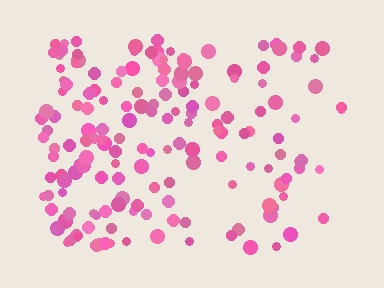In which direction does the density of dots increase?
From right to left, with the left side densest.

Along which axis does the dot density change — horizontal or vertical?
Horizontal.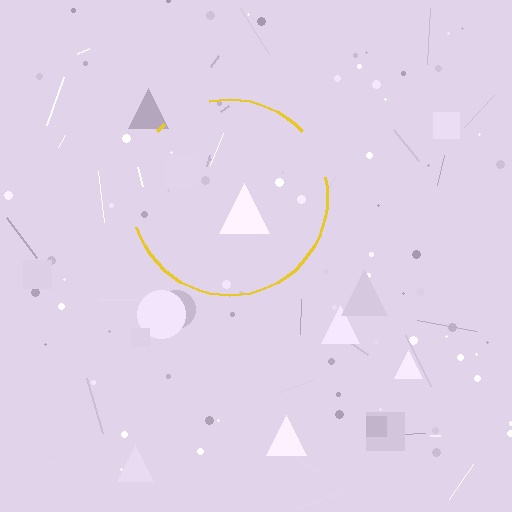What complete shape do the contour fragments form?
The contour fragments form a circle.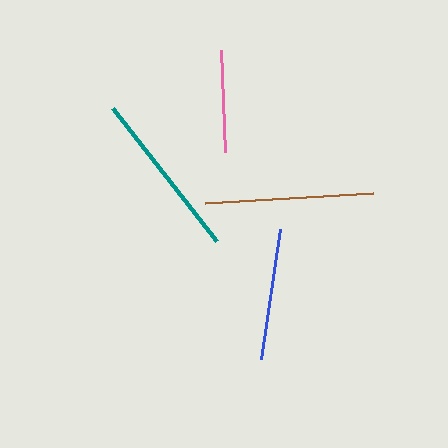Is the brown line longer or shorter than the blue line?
The brown line is longer than the blue line.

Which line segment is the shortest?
The pink line is the shortest at approximately 102 pixels.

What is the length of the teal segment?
The teal segment is approximately 169 pixels long.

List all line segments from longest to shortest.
From longest to shortest: teal, brown, blue, pink.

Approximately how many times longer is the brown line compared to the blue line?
The brown line is approximately 1.3 times the length of the blue line.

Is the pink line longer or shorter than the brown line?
The brown line is longer than the pink line.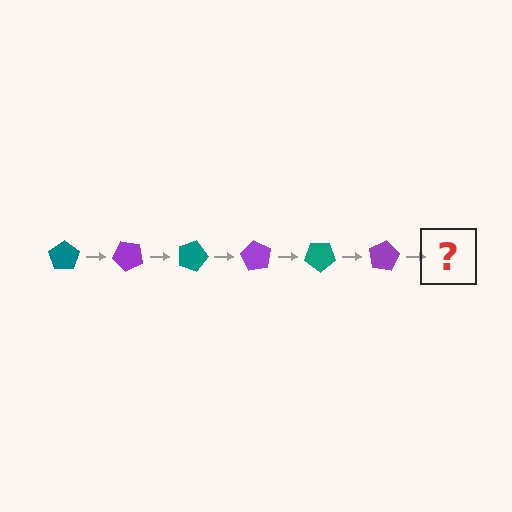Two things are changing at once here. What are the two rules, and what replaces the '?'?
The two rules are that it rotates 45 degrees each step and the color cycles through teal and purple. The '?' should be a teal pentagon, rotated 270 degrees from the start.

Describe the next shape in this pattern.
It should be a teal pentagon, rotated 270 degrees from the start.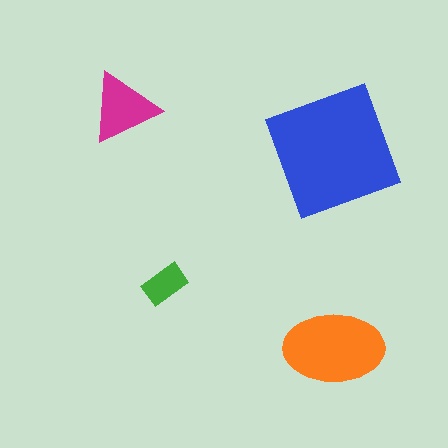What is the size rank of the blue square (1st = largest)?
1st.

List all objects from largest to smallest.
The blue square, the orange ellipse, the magenta triangle, the green rectangle.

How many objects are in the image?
There are 4 objects in the image.